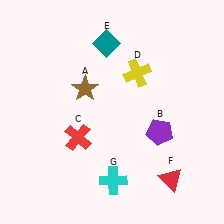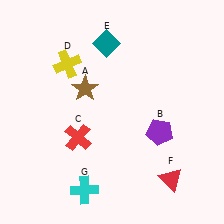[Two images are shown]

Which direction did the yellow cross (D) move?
The yellow cross (D) moved left.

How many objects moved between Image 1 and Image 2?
2 objects moved between the two images.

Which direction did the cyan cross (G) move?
The cyan cross (G) moved left.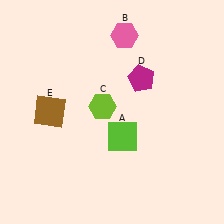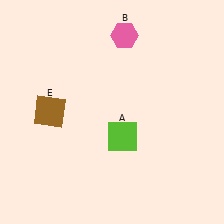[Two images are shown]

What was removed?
The lime hexagon (C), the magenta pentagon (D) were removed in Image 2.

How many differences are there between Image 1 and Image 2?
There are 2 differences between the two images.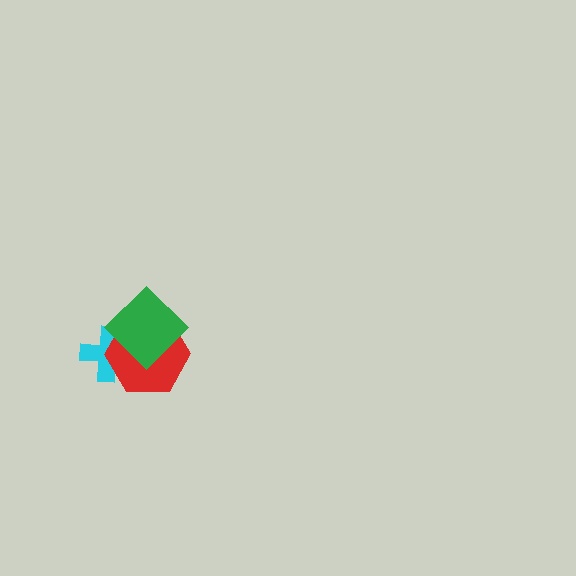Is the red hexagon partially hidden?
Yes, it is partially covered by another shape.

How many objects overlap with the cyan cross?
2 objects overlap with the cyan cross.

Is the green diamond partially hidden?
No, no other shape covers it.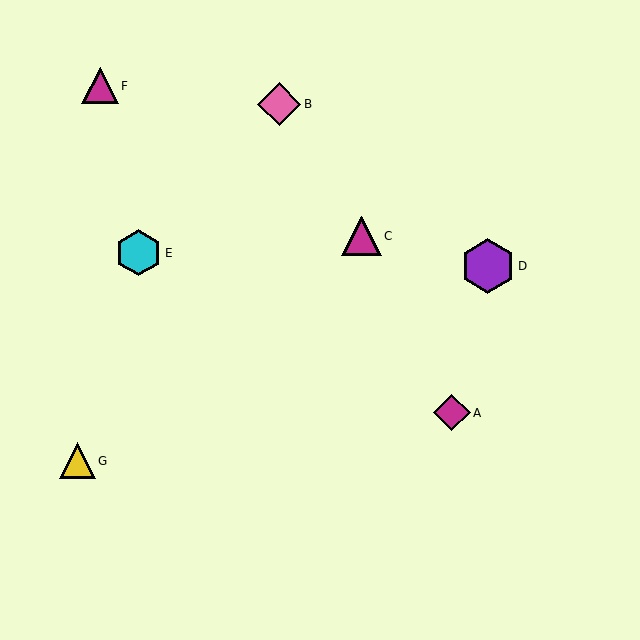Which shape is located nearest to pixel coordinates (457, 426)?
The magenta diamond (labeled A) at (452, 413) is nearest to that location.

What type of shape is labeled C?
Shape C is a magenta triangle.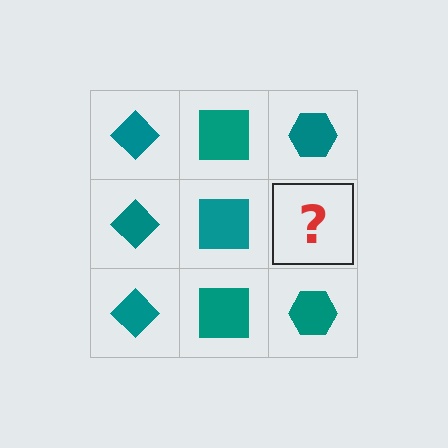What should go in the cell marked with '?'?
The missing cell should contain a teal hexagon.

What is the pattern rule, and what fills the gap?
The rule is that each column has a consistent shape. The gap should be filled with a teal hexagon.